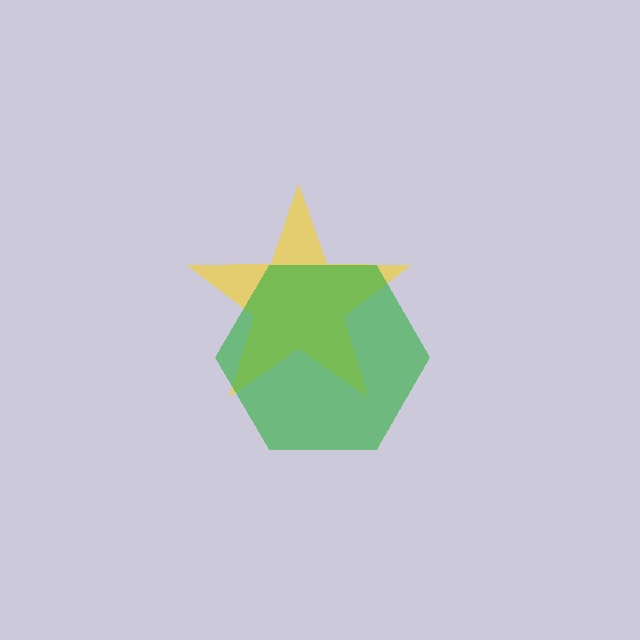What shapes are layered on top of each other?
The layered shapes are: a yellow star, a green hexagon.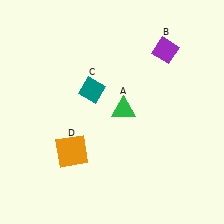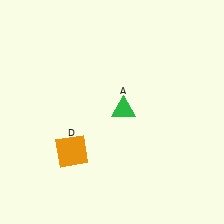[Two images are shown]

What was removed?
The teal diamond (C), the purple diamond (B) were removed in Image 2.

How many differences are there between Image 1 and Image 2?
There are 2 differences between the two images.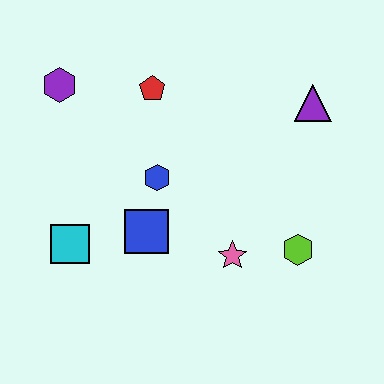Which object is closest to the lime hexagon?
The pink star is closest to the lime hexagon.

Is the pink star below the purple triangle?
Yes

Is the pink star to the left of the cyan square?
No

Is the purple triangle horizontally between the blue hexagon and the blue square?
No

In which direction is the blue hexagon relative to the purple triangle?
The blue hexagon is to the left of the purple triangle.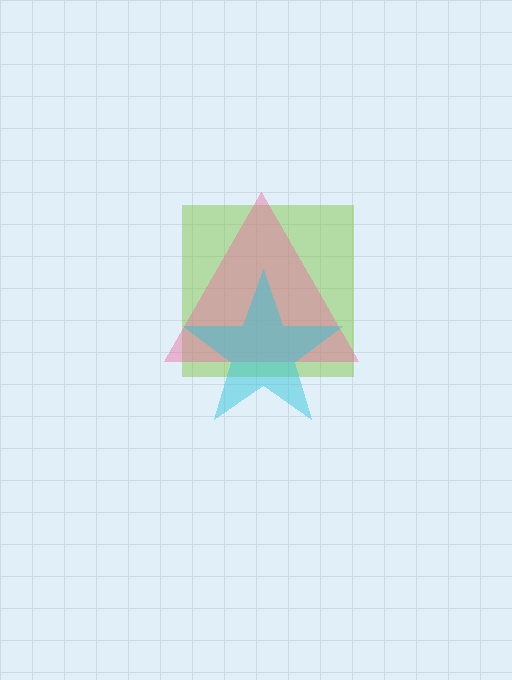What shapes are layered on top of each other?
The layered shapes are: a lime square, a pink triangle, a cyan star.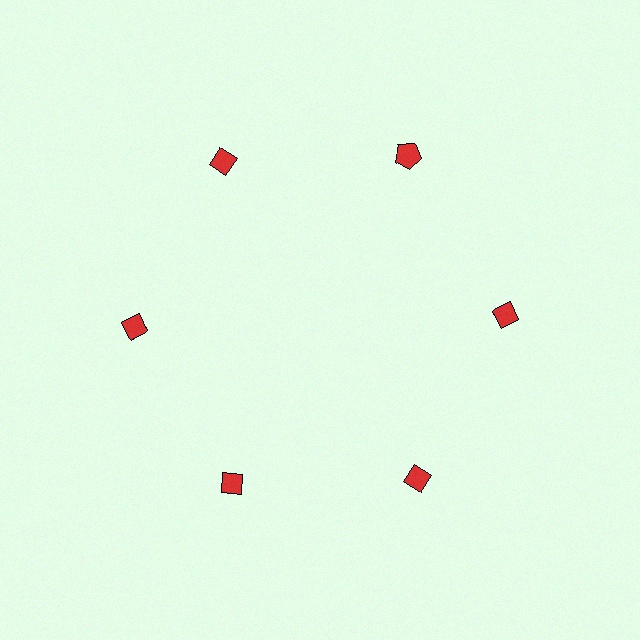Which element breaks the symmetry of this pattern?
The red pentagon at roughly the 1 o'clock position breaks the symmetry. All other shapes are red diamonds.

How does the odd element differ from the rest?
It has a different shape: pentagon instead of diamond.